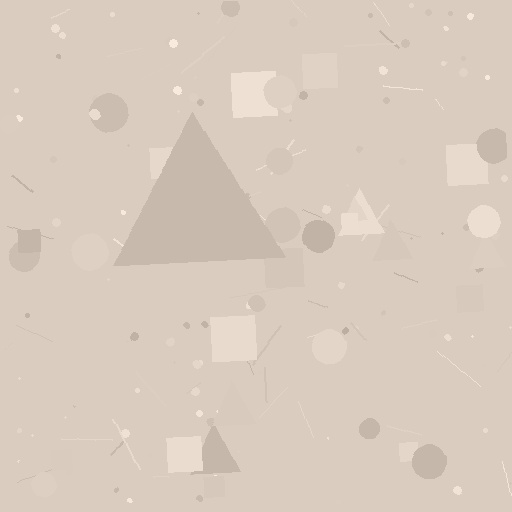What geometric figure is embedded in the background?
A triangle is embedded in the background.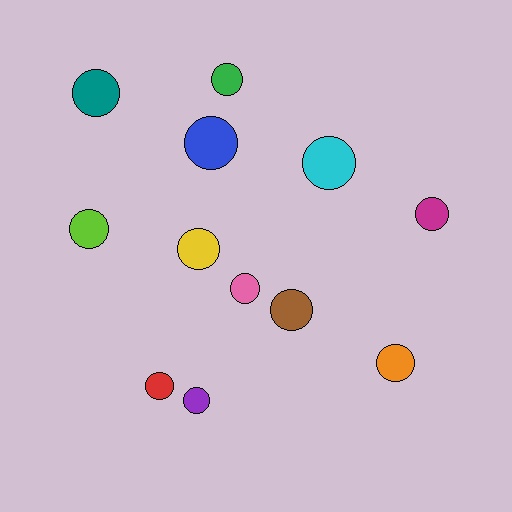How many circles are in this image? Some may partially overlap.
There are 12 circles.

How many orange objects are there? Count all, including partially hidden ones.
There is 1 orange object.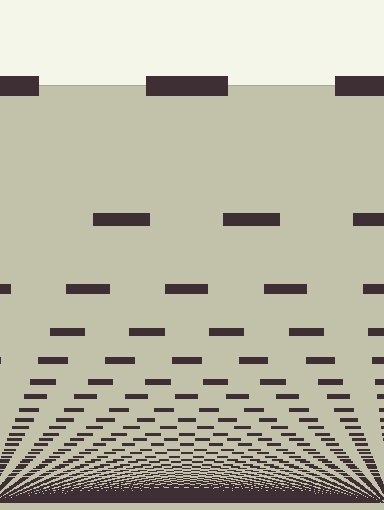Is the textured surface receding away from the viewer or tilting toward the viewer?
The surface appears to tilt toward the viewer. Texture elements get larger and sparser toward the top.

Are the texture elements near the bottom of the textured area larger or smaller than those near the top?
Smaller. The gradient is inverted — elements near the bottom are smaller and denser.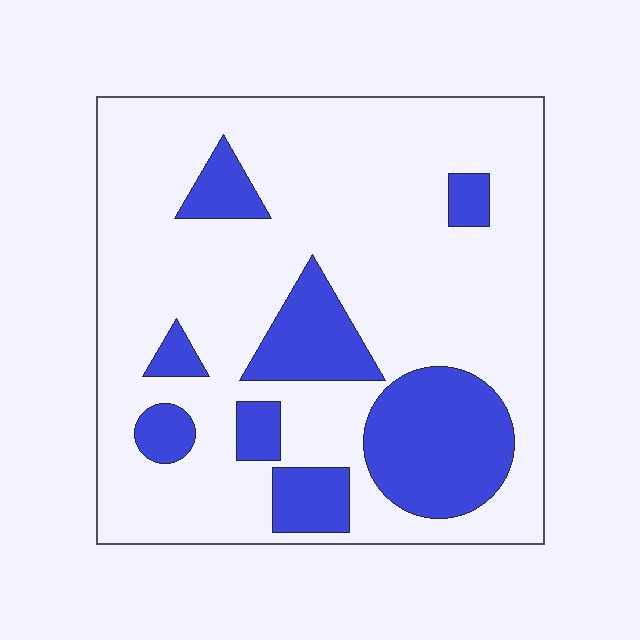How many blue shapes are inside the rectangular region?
8.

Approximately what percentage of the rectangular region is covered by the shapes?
Approximately 25%.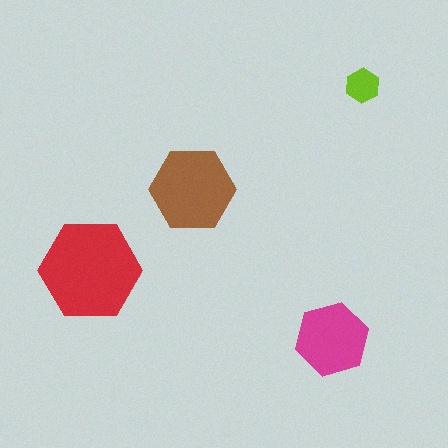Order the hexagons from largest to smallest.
the red one, the brown one, the magenta one, the lime one.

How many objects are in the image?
There are 4 objects in the image.